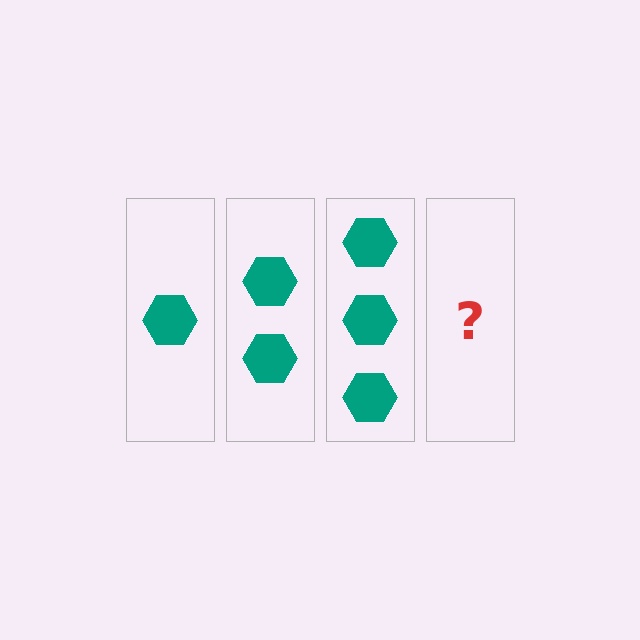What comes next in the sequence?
The next element should be 4 hexagons.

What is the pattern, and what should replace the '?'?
The pattern is that each step adds one more hexagon. The '?' should be 4 hexagons.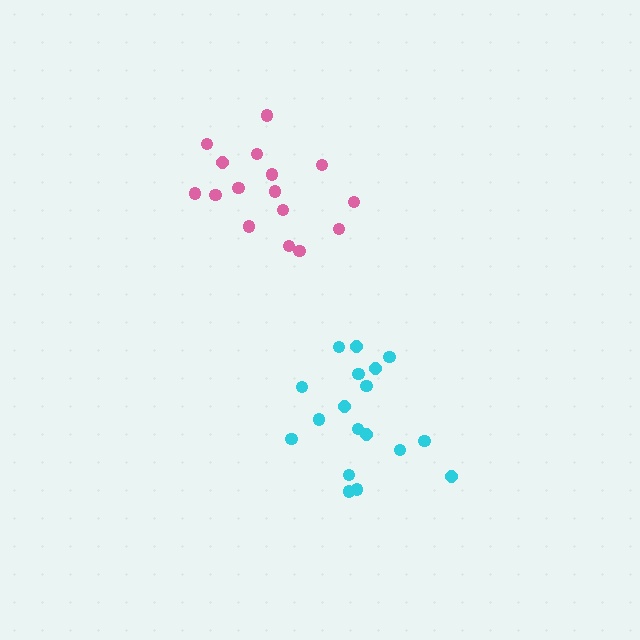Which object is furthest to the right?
The cyan cluster is rightmost.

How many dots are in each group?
Group 1: 18 dots, Group 2: 16 dots (34 total).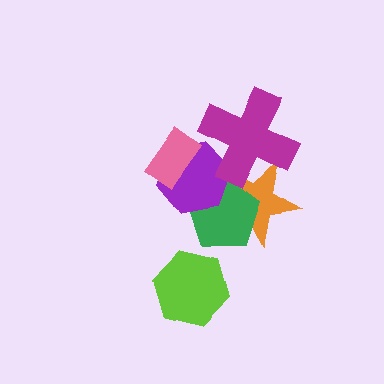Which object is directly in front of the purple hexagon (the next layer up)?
The pink rectangle is directly in front of the purple hexagon.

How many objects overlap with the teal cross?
4 objects overlap with the teal cross.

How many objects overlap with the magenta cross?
3 objects overlap with the magenta cross.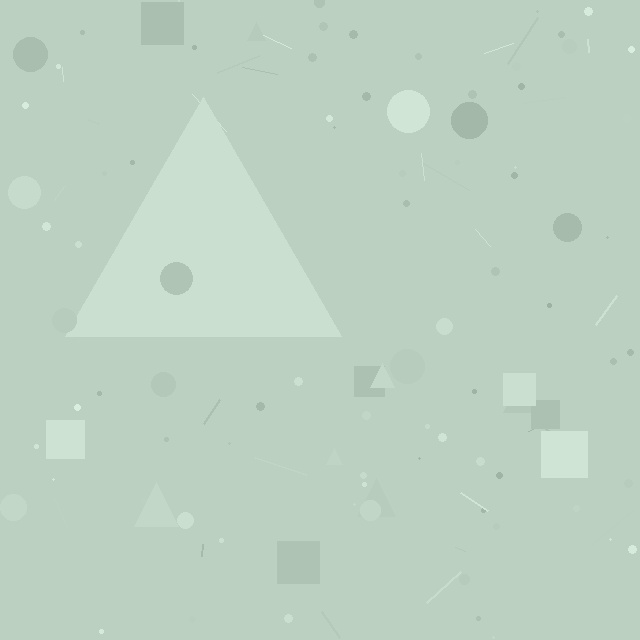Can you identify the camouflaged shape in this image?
The camouflaged shape is a triangle.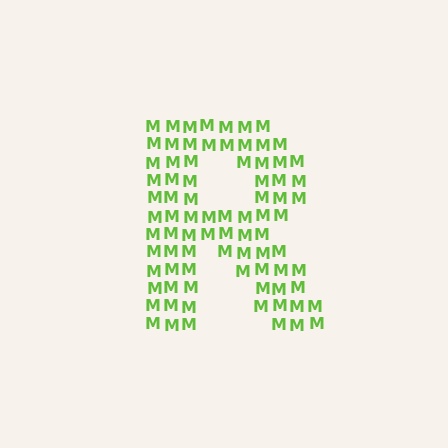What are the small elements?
The small elements are letter M's.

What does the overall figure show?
The overall figure shows the letter R.